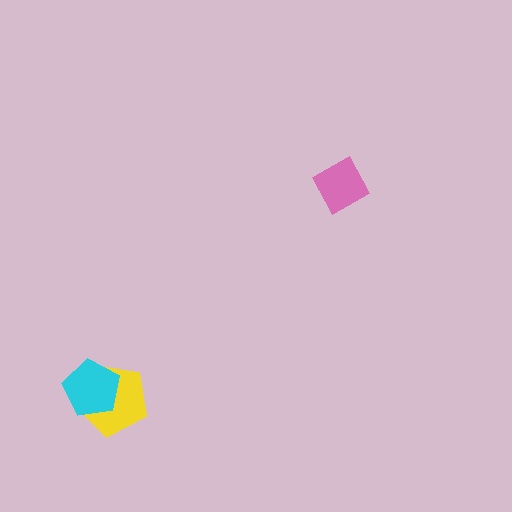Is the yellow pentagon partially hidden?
Yes, it is partially covered by another shape.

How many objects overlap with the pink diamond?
0 objects overlap with the pink diamond.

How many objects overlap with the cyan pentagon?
1 object overlaps with the cyan pentagon.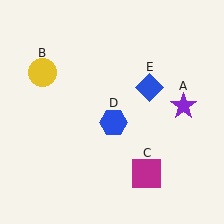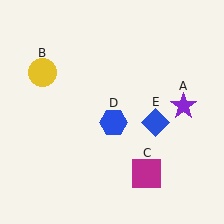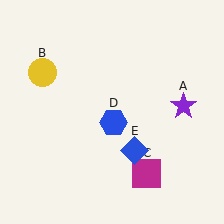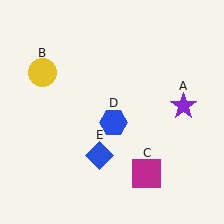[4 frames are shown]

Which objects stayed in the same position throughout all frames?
Purple star (object A) and yellow circle (object B) and magenta square (object C) and blue hexagon (object D) remained stationary.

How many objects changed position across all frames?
1 object changed position: blue diamond (object E).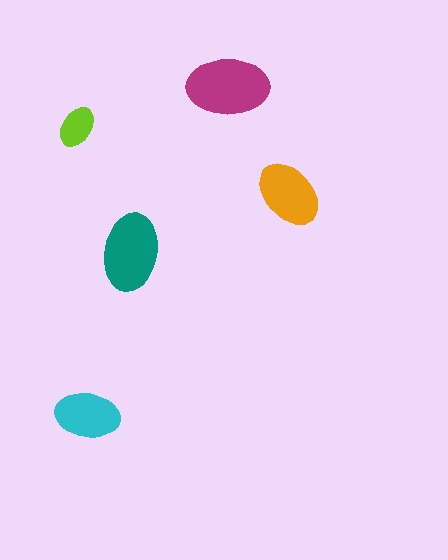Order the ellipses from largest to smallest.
the magenta one, the teal one, the orange one, the cyan one, the lime one.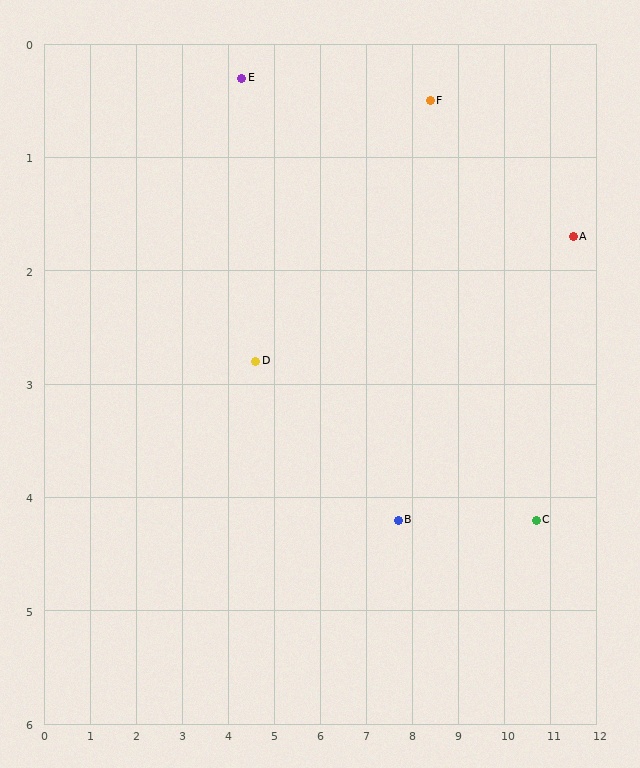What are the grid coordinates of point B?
Point B is at approximately (7.7, 4.2).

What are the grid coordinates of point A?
Point A is at approximately (11.5, 1.7).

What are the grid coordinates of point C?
Point C is at approximately (10.7, 4.2).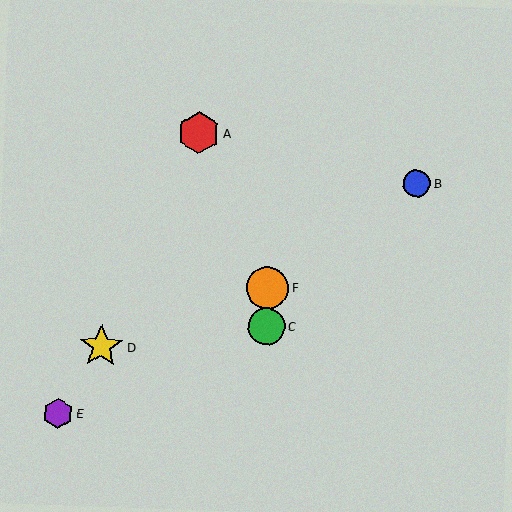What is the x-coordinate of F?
Object F is at x≈268.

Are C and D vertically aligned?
No, C is at x≈266 and D is at x≈101.